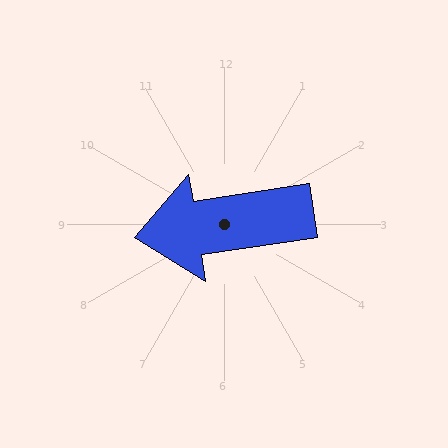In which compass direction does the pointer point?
West.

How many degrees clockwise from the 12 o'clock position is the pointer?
Approximately 261 degrees.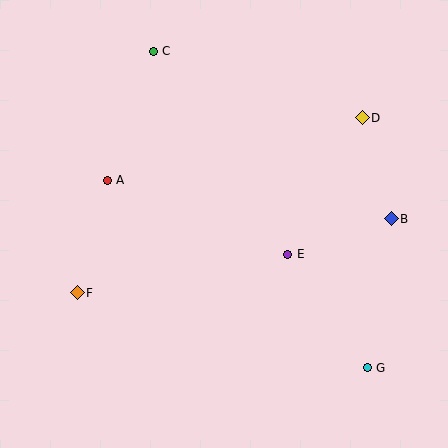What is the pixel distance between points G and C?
The distance between G and C is 382 pixels.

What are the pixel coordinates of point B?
Point B is at (391, 219).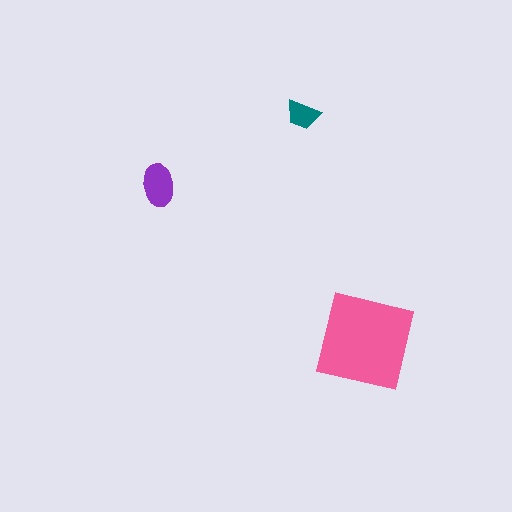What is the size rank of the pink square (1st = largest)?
1st.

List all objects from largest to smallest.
The pink square, the purple ellipse, the teal trapezoid.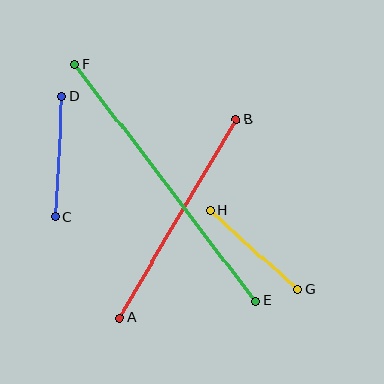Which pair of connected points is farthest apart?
Points E and F are farthest apart.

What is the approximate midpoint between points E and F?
The midpoint is at approximately (165, 182) pixels.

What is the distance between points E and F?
The distance is approximately 298 pixels.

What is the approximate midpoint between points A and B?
The midpoint is at approximately (178, 218) pixels.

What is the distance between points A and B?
The distance is approximately 231 pixels.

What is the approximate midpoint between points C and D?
The midpoint is at approximately (59, 156) pixels.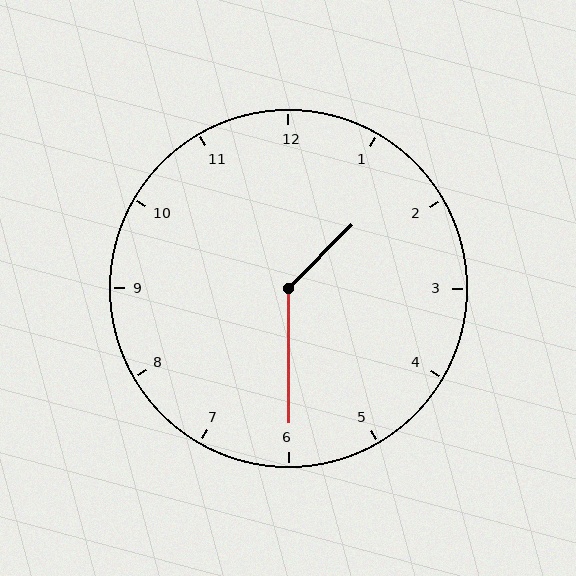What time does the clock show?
1:30.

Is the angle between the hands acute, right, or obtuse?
It is obtuse.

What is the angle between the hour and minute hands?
Approximately 135 degrees.